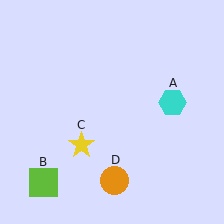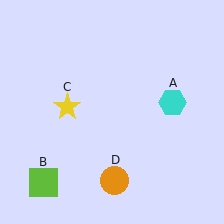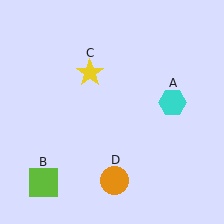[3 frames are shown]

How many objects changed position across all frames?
1 object changed position: yellow star (object C).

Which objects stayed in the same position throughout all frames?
Cyan hexagon (object A) and lime square (object B) and orange circle (object D) remained stationary.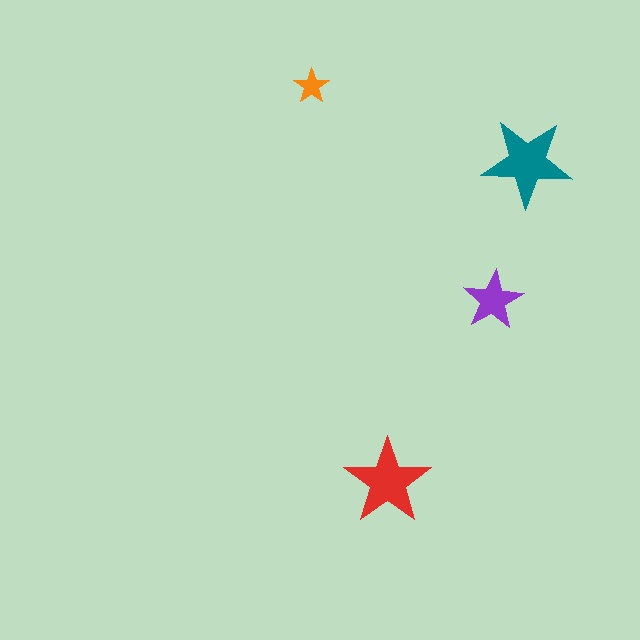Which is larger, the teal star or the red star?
The teal one.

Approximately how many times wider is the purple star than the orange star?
About 1.5 times wider.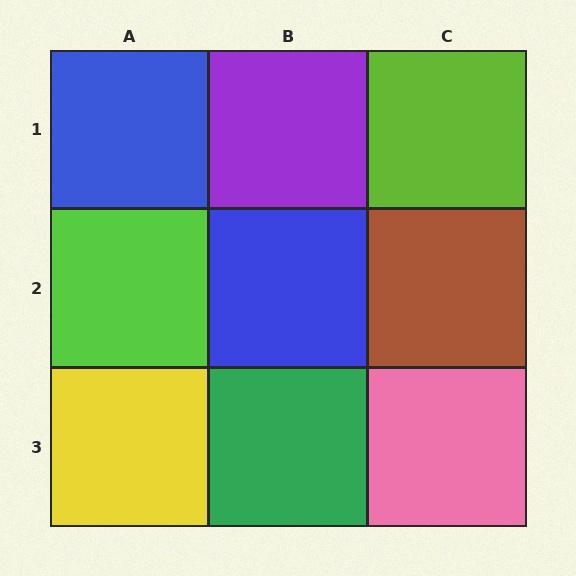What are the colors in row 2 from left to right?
Lime, blue, brown.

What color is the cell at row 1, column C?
Lime.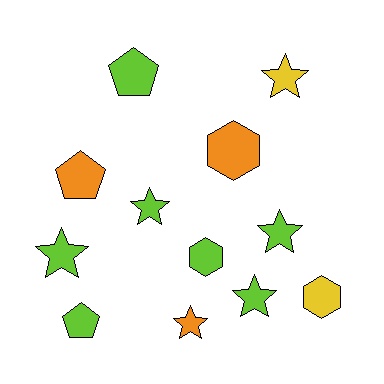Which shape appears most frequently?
Star, with 6 objects.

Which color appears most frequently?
Lime, with 7 objects.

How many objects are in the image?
There are 12 objects.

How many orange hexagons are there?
There is 1 orange hexagon.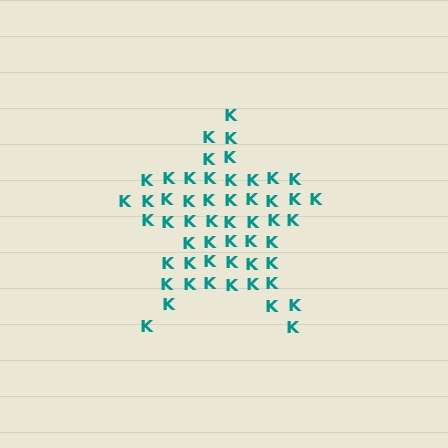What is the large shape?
The large shape is a star.